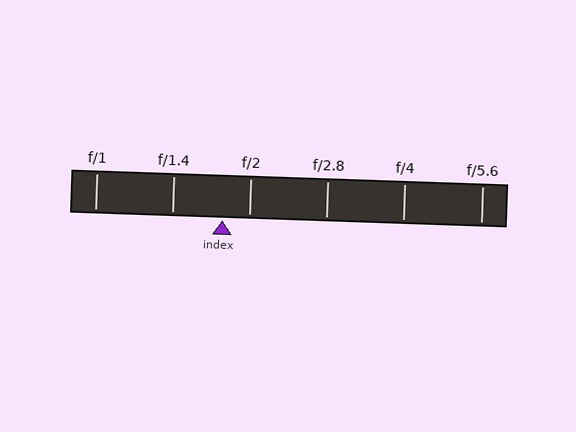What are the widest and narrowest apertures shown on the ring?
The widest aperture shown is f/1 and the narrowest is f/5.6.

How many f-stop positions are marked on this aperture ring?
There are 6 f-stop positions marked.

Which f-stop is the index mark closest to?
The index mark is closest to f/2.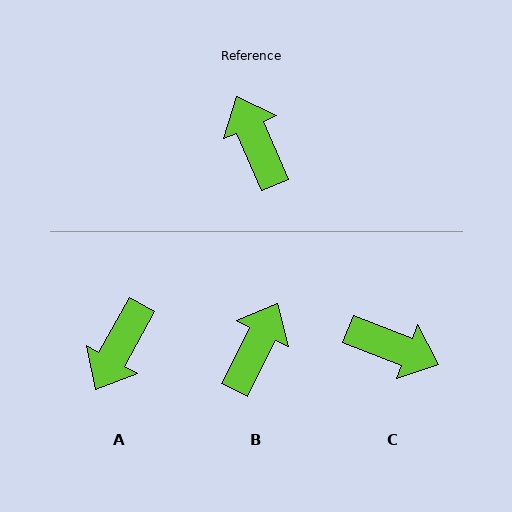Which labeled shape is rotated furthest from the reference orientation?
C, about 135 degrees away.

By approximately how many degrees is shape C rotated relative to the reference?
Approximately 135 degrees clockwise.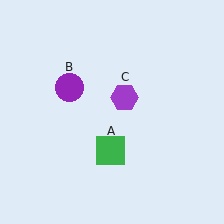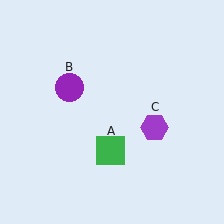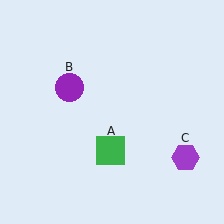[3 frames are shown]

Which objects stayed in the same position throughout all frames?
Green square (object A) and purple circle (object B) remained stationary.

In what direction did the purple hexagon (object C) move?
The purple hexagon (object C) moved down and to the right.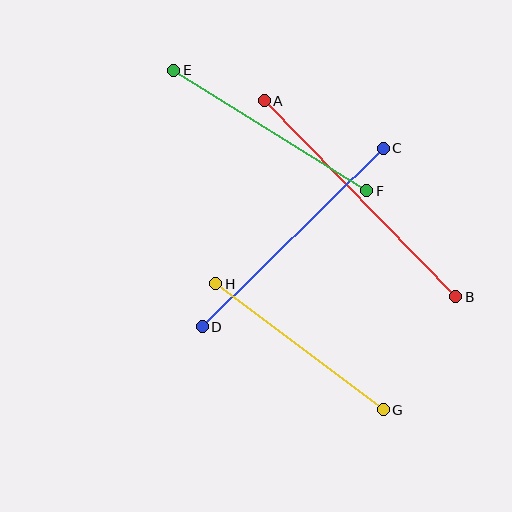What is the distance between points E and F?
The distance is approximately 228 pixels.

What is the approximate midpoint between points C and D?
The midpoint is at approximately (293, 238) pixels.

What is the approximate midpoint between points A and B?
The midpoint is at approximately (360, 199) pixels.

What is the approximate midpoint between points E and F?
The midpoint is at approximately (270, 131) pixels.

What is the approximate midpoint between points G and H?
The midpoint is at approximately (299, 347) pixels.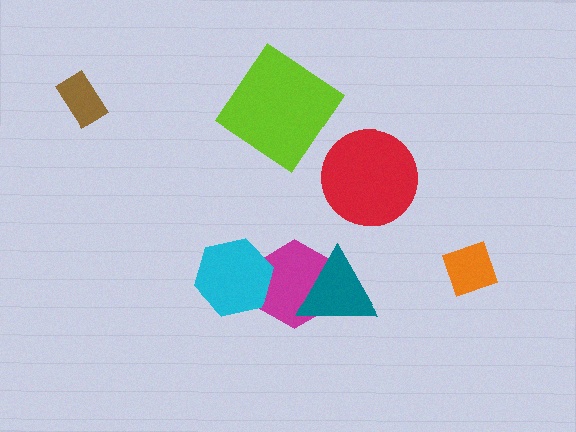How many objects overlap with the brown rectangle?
0 objects overlap with the brown rectangle.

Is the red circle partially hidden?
No, no other shape covers it.